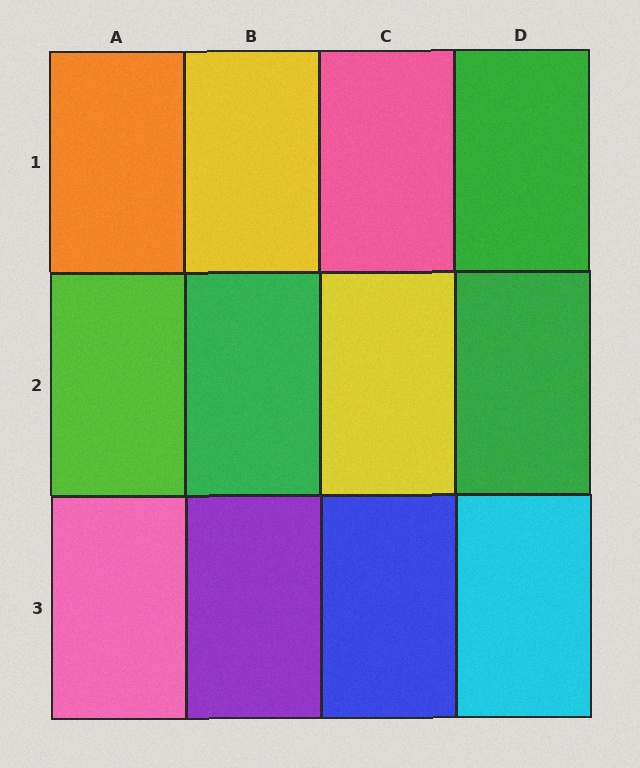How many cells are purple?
1 cell is purple.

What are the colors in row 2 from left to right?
Lime, green, yellow, green.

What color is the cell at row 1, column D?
Green.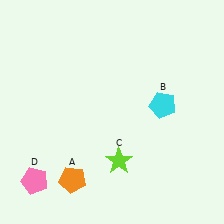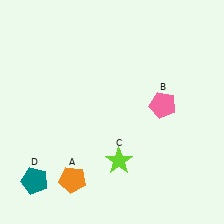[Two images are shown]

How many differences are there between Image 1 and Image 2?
There are 2 differences between the two images.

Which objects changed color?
B changed from cyan to pink. D changed from pink to teal.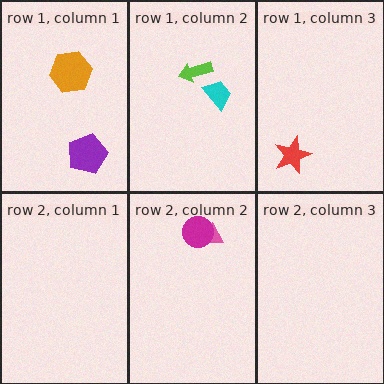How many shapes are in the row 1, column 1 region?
2.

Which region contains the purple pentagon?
The row 1, column 1 region.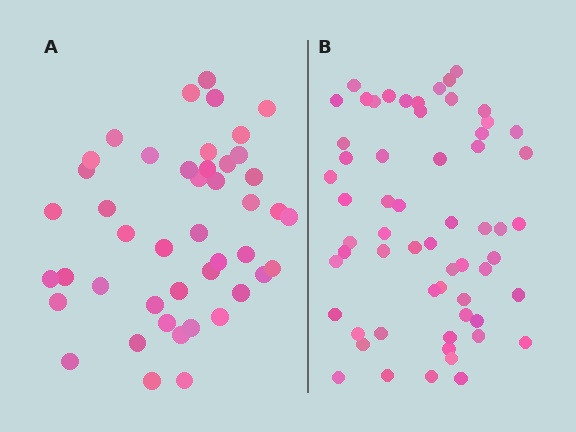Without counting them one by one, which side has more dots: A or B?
Region B (the right region) has more dots.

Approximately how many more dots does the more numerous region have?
Region B has approximately 15 more dots than region A.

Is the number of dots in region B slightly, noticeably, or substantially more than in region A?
Region B has noticeably more, but not dramatically so. The ratio is roughly 1.3 to 1.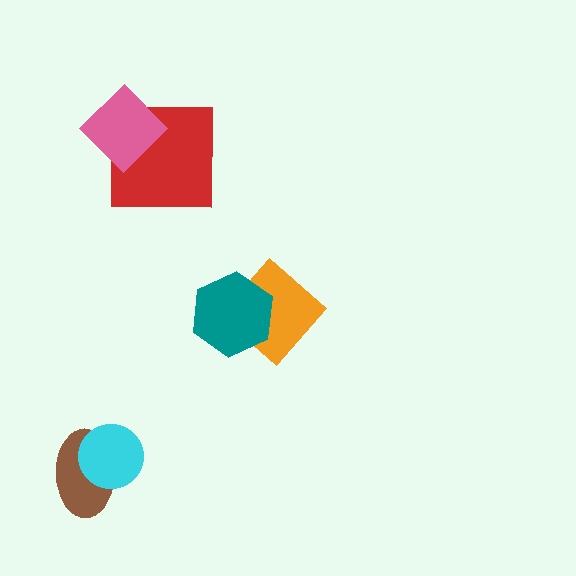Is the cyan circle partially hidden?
No, no other shape covers it.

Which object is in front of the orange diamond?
The teal hexagon is in front of the orange diamond.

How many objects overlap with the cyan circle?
1 object overlaps with the cyan circle.